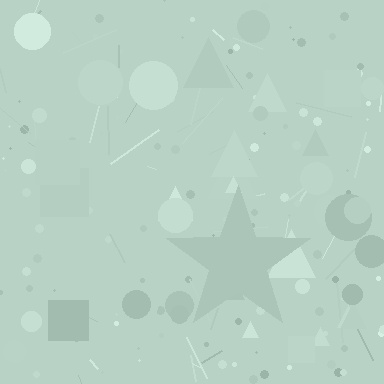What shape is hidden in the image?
A star is hidden in the image.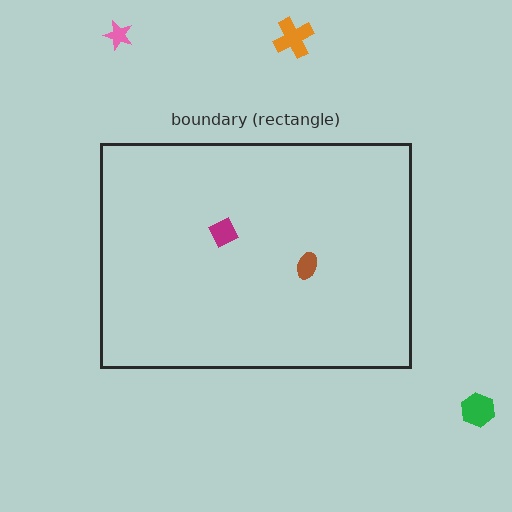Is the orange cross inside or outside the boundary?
Outside.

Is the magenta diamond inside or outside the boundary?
Inside.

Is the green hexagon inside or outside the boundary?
Outside.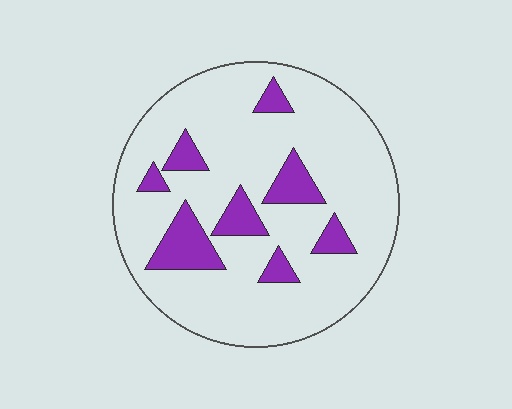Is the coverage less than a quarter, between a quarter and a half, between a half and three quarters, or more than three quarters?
Less than a quarter.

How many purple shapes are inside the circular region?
8.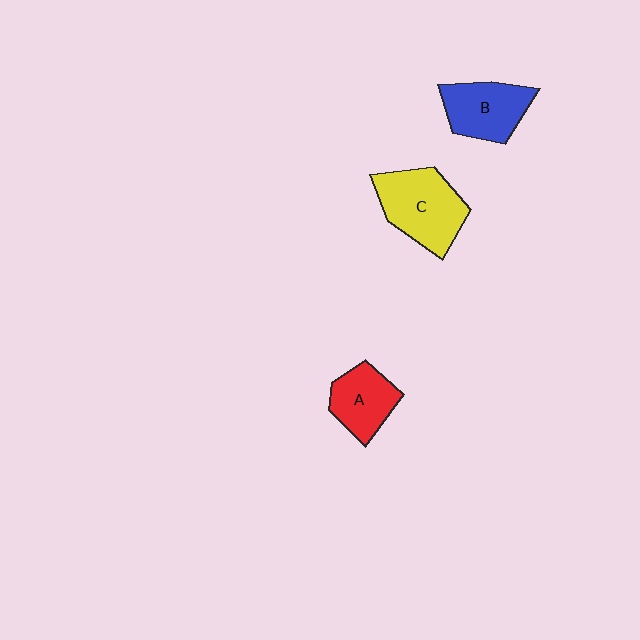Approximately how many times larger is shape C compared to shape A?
Approximately 1.5 times.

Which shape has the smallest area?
Shape A (red).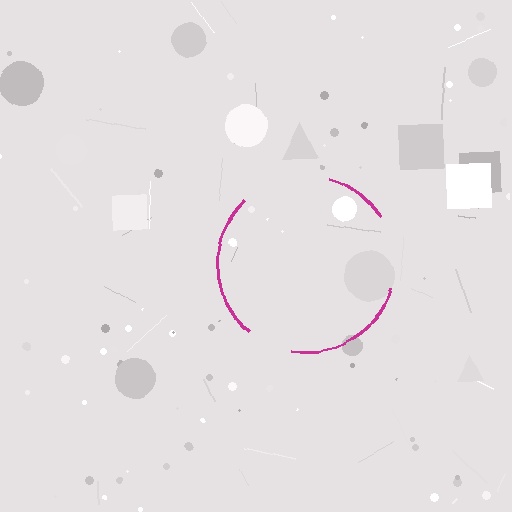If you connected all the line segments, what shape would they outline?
They would outline a circle.